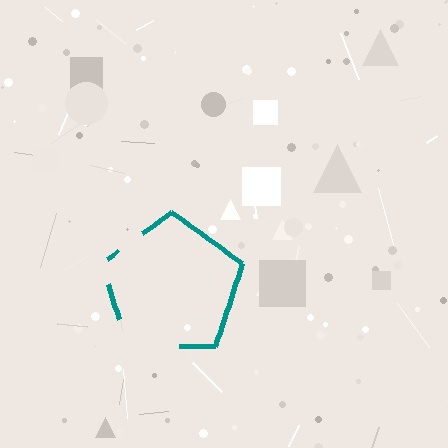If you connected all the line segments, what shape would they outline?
They would outline a pentagon.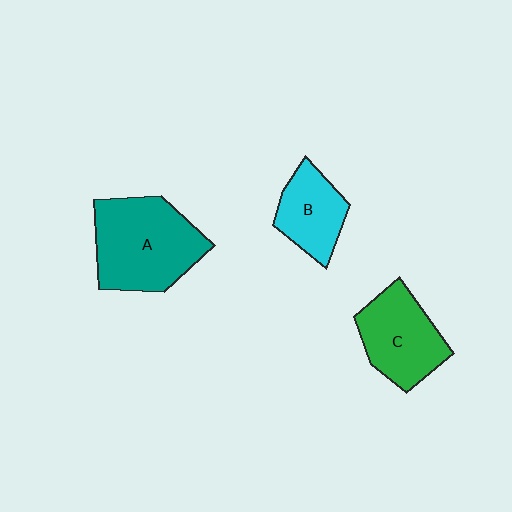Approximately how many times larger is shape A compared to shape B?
Approximately 1.8 times.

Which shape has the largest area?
Shape A (teal).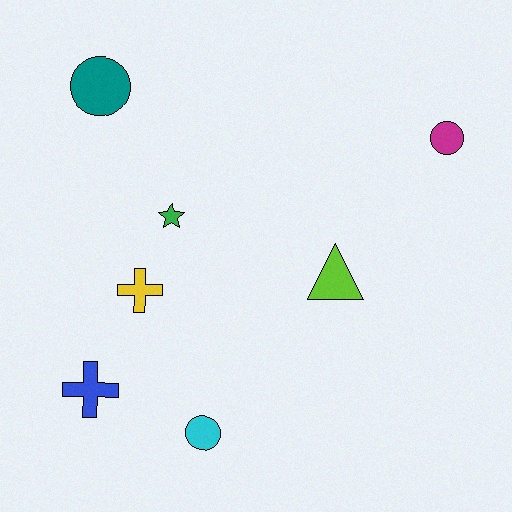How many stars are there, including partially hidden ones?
There is 1 star.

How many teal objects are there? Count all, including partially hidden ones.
There is 1 teal object.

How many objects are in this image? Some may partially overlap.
There are 7 objects.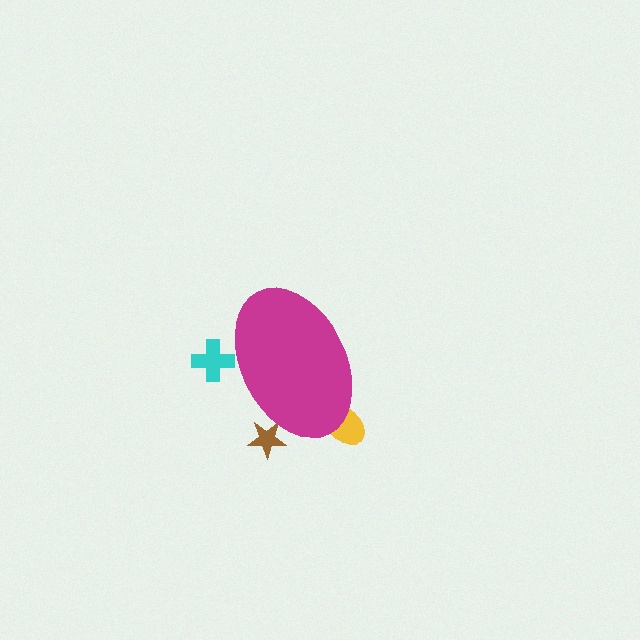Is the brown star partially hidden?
Yes, the brown star is partially hidden behind the magenta ellipse.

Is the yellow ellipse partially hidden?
Yes, the yellow ellipse is partially hidden behind the magenta ellipse.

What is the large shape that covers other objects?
A magenta ellipse.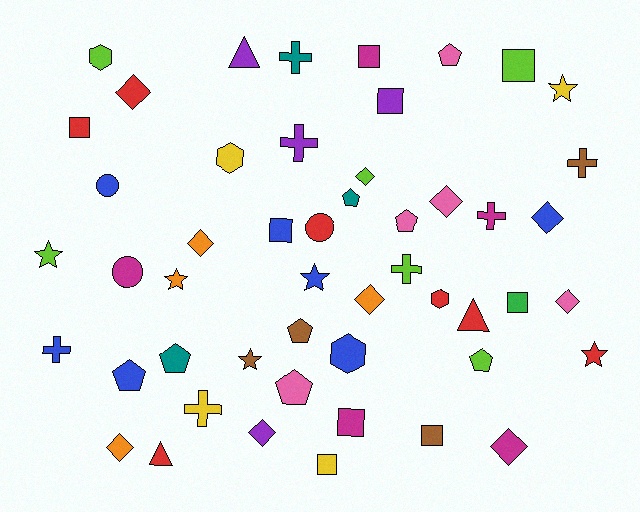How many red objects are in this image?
There are 7 red objects.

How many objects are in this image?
There are 50 objects.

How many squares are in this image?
There are 9 squares.